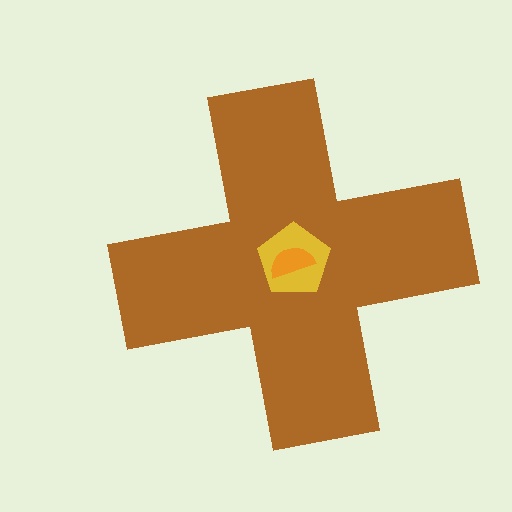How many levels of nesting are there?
3.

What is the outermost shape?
The brown cross.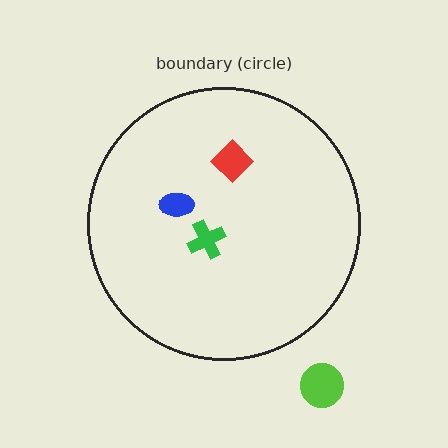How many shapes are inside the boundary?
3 inside, 1 outside.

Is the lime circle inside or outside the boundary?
Outside.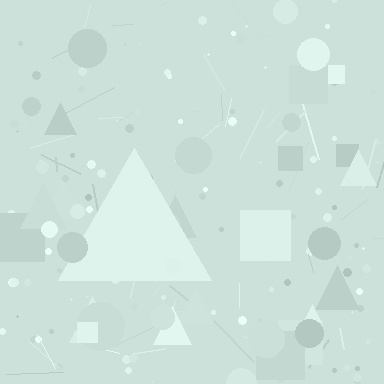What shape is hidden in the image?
A triangle is hidden in the image.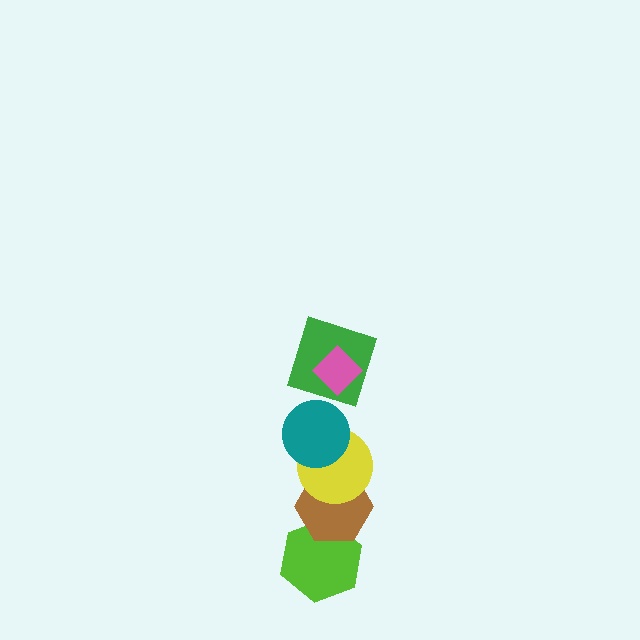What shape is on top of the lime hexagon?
The brown hexagon is on top of the lime hexagon.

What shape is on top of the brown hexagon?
The yellow circle is on top of the brown hexagon.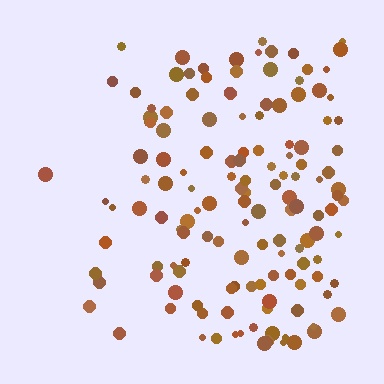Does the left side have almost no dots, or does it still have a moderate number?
Still a moderate number, just noticeably fewer than the right.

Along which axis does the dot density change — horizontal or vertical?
Horizontal.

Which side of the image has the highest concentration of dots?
The right.